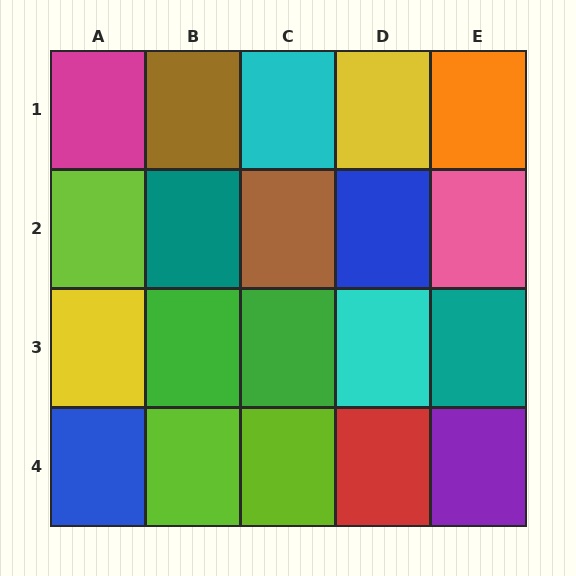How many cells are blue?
2 cells are blue.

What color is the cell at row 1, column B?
Brown.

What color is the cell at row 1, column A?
Magenta.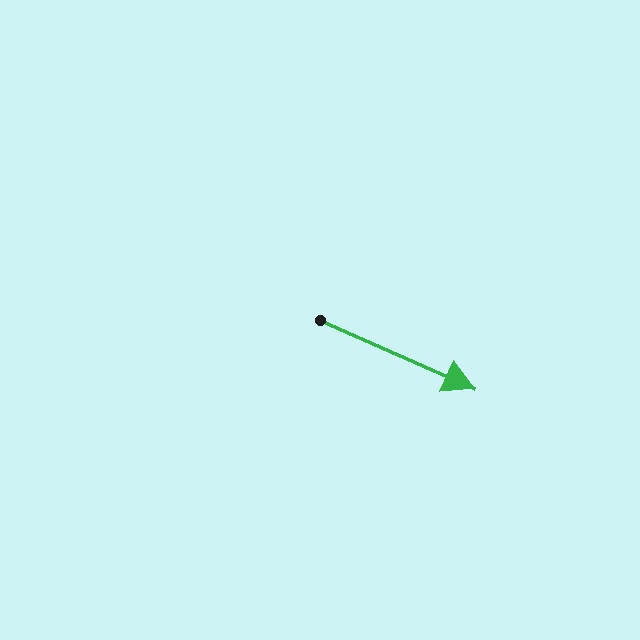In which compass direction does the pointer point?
Southeast.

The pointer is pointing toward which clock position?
Roughly 4 o'clock.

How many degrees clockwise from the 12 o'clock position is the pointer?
Approximately 114 degrees.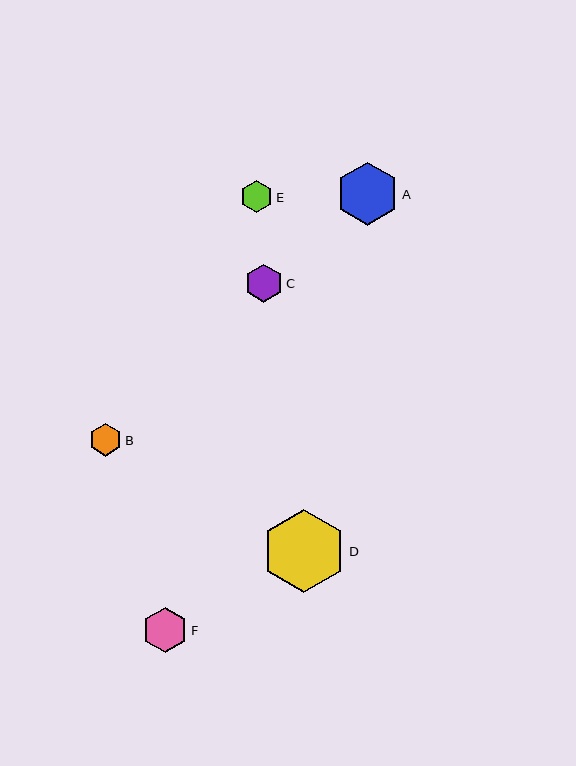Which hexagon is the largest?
Hexagon D is the largest with a size of approximately 84 pixels.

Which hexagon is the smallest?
Hexagon E is the smallest with a size of approximately 32 pixels.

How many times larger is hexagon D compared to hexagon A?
Hexagon D is approximately 1.3 times the size of hexagon A.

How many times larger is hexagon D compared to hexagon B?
Hexagon D is approximately 2.5 times the size of hexagon B.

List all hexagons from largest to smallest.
From largest to smallest: D, A, F, C, B, E.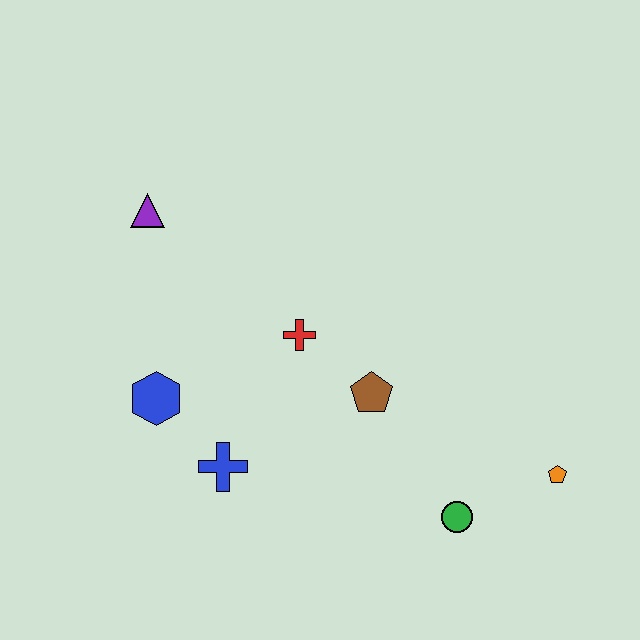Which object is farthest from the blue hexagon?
The orange pentagon is farthest from the blue hexagon.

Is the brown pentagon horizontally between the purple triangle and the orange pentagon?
Yes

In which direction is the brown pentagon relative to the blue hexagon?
The brown pentagon is to the right of the blue hexagon.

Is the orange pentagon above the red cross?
No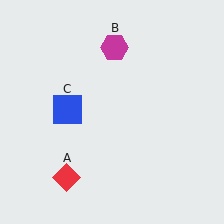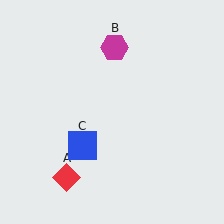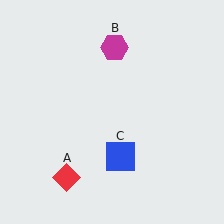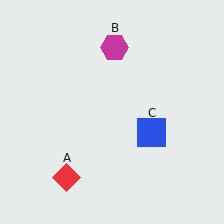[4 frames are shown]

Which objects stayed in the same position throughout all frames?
Red diamond (object A) and magenta hexagon (object B) remained stationary.